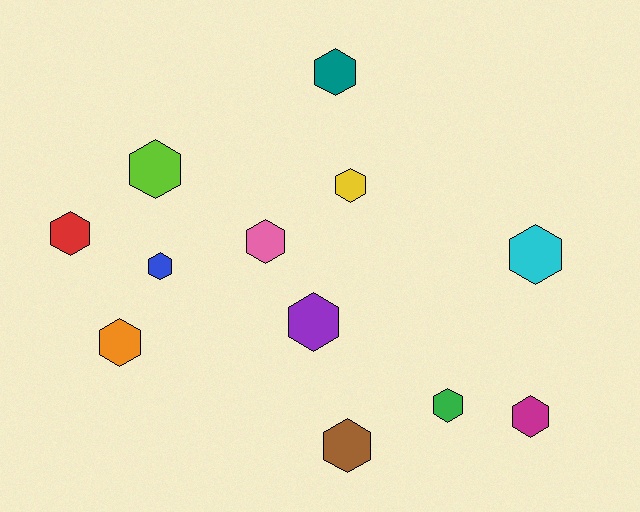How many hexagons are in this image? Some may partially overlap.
There are 12 hexagons.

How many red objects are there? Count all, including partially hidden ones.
There is 1 red object.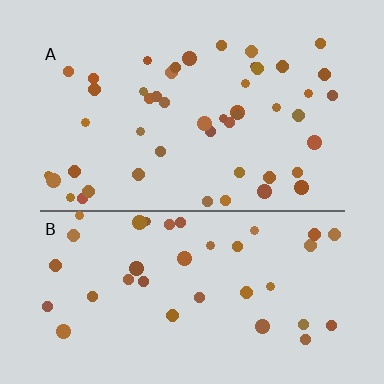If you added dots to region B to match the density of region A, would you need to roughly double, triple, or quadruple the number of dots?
Approximately double.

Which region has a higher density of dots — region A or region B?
A (the top).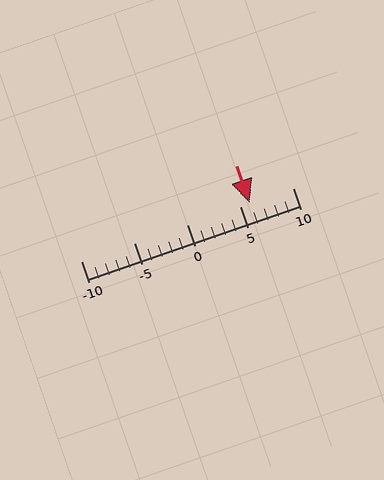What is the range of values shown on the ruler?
The ruler shows values from -10 to 10.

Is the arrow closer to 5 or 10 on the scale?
The arrow is closer to 5.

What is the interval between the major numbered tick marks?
The major tick marks are spaced 5 units apart.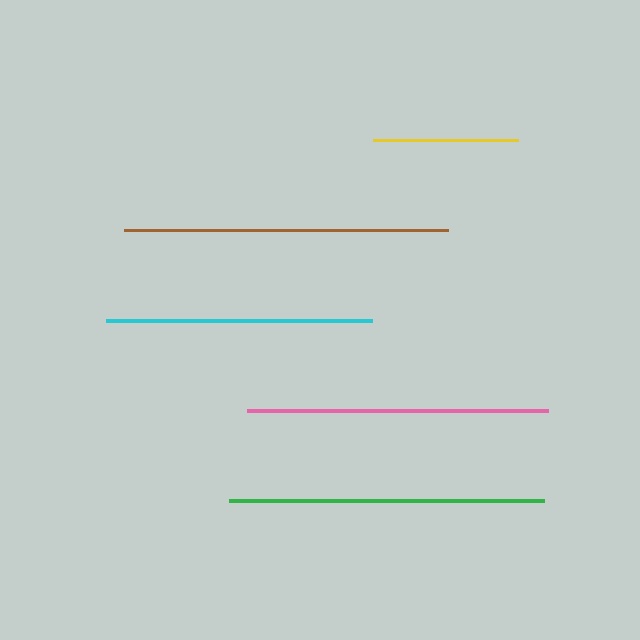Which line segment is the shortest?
The yellow line is the shortest at approximately 145 pixels.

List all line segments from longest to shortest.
From longest to shortest: brown, green, pink, cyan, yellow.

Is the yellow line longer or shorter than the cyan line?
The cyan line is longer than the yellow line.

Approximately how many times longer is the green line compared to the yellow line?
The green line is approximately 2.2 times the length of the yellow line.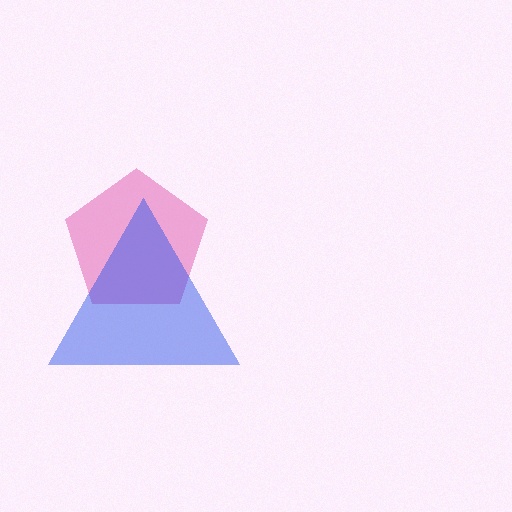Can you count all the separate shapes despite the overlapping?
Yes, there are 2 separate shapes.